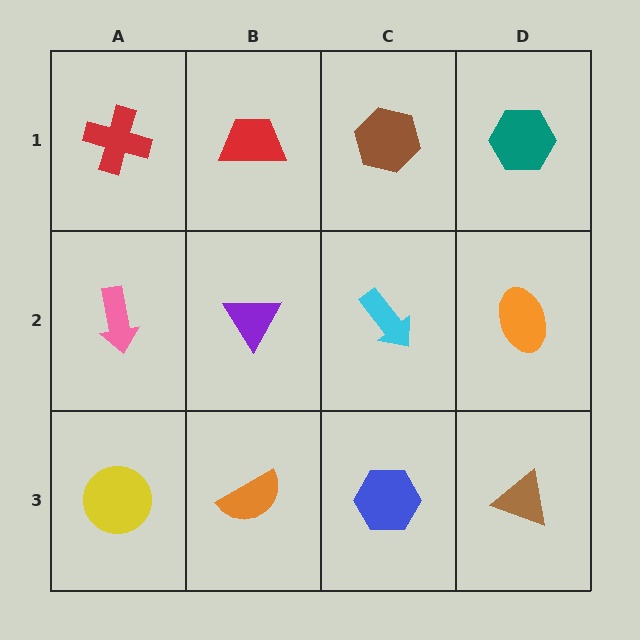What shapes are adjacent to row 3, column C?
A cyan arrow (row 2, column C), an orange semicircle (row 3, column B), a brown triangle (row 3, column D).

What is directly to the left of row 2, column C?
A purple triangle.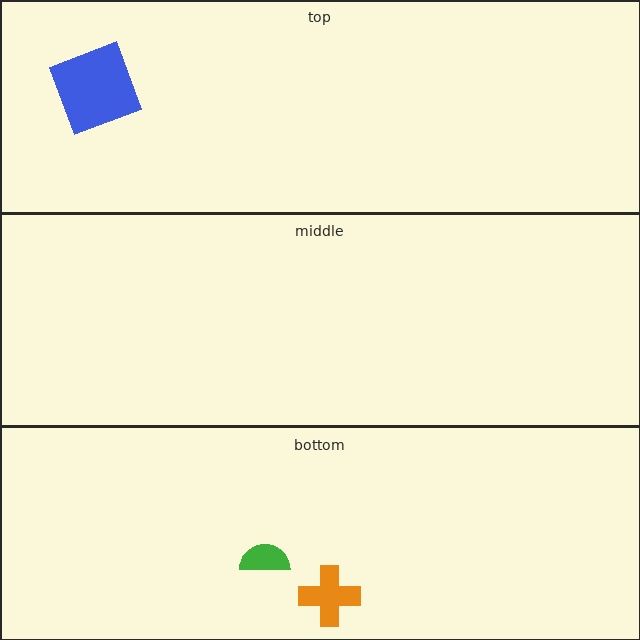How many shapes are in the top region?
1.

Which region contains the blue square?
The top region.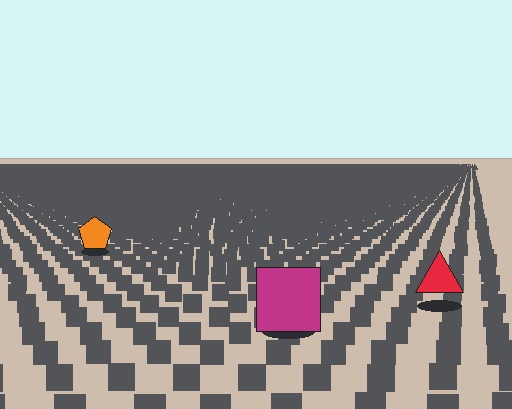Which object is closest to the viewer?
The magenta square is closest. The texture marks near it are larger and more spread out.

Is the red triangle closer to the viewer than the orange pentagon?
Yes. The red triangle is closer — you can tell from the texture gradient: the ground texture is coarser near it.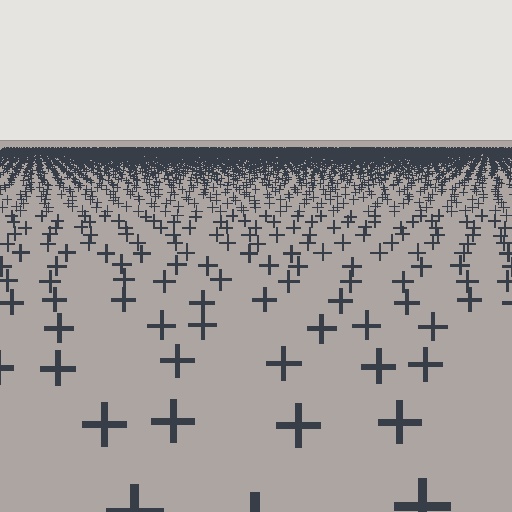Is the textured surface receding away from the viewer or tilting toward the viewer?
The surface is receding away from the viewer. Texture elements get smaller and denser toward the top.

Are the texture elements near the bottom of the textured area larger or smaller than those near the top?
Larger. Near the bottom, elements are closer to the viewer and appear at a bigger on-screen size.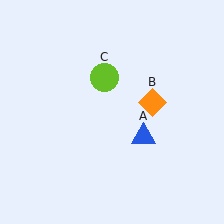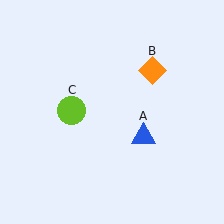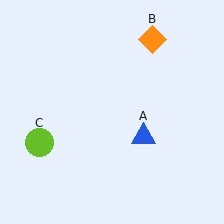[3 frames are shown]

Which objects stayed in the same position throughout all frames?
Blue triangle (object A) remained stationary.